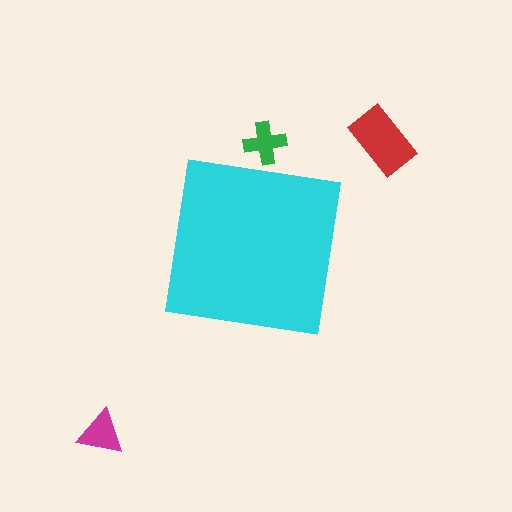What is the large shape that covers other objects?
A cyan square.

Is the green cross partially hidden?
Yes, the green cross is partially hidden behind the cyan square.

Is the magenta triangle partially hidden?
No, the magenta triangle is fully visible.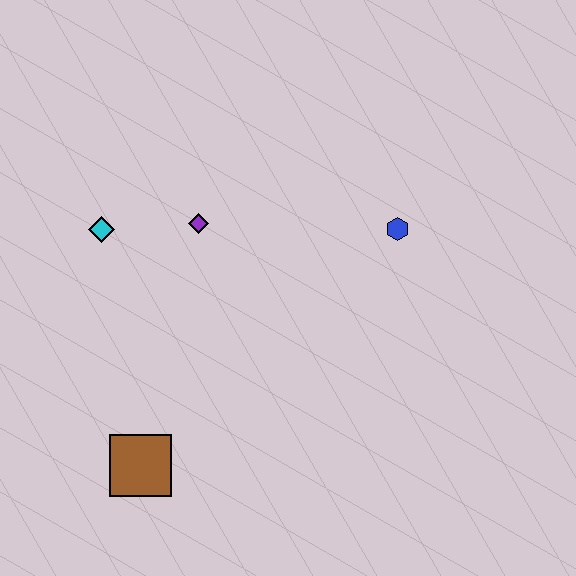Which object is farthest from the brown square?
The blue hexagon is farthest from the brown square.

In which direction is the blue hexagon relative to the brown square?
The blue hexagon is to the right of the brown square.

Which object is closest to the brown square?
The cyan diamond is closest to the brown square.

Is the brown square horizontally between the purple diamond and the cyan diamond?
Yes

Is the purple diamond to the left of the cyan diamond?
No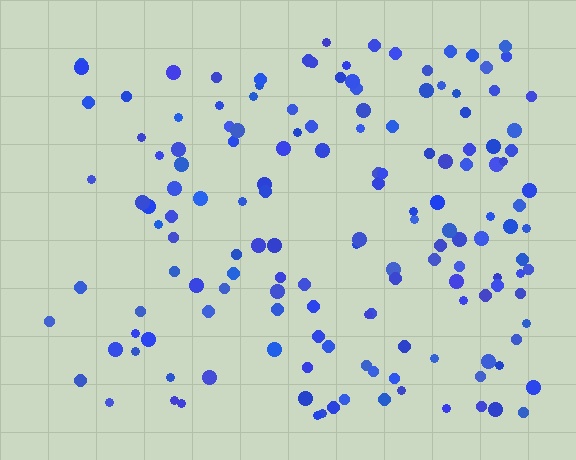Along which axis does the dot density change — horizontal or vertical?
Horizontal.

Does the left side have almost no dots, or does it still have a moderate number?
Still a moderate number, just noticeably fewer than the right.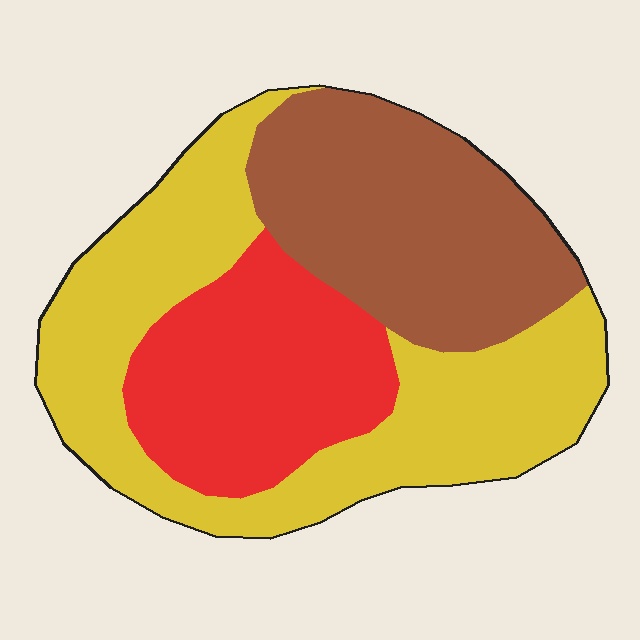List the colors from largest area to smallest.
From largest to smallest: yellow, brown, red.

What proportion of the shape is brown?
Brown covers around 30% of the shape.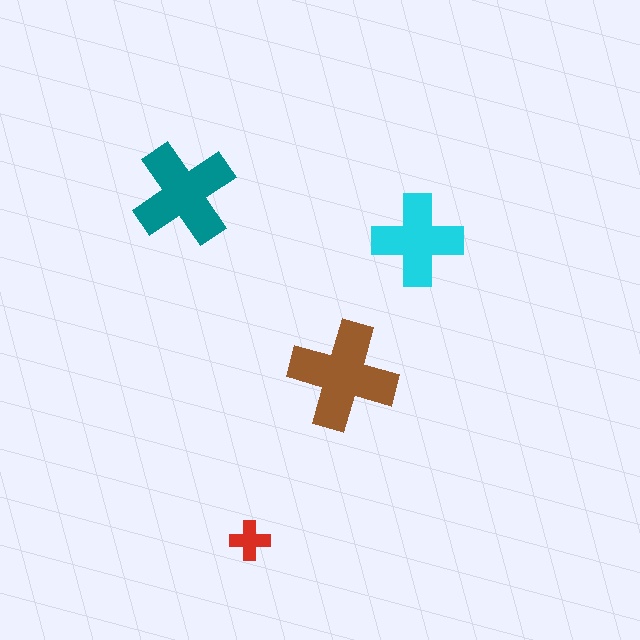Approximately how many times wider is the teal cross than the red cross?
About 2.5 times wider.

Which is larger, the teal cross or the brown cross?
The brown one.